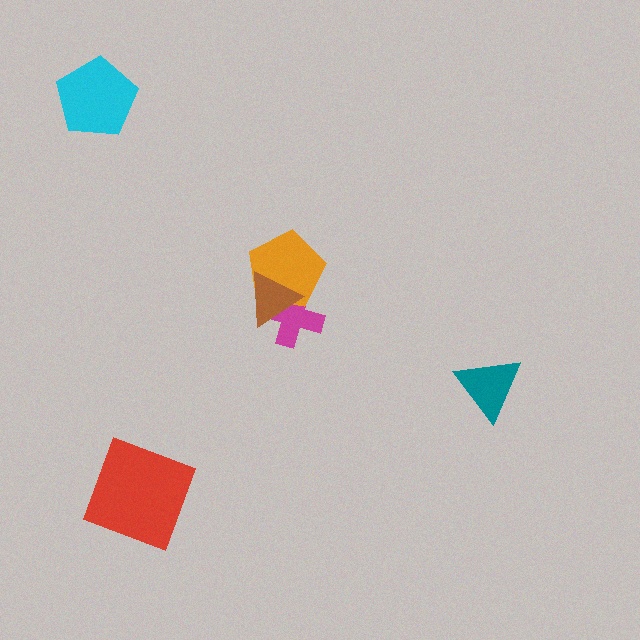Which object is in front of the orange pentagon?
The brown triangle is in front of the orange pentagon.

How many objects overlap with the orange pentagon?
2 objects overlap with the orange pentagon.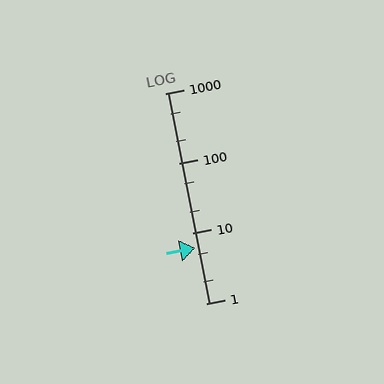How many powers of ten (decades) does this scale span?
The scale spans 3 decades, from 1 to 1000.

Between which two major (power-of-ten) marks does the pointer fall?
The pointer is between 1 and 10.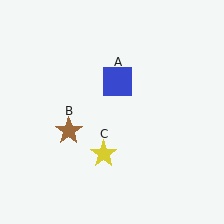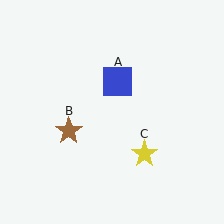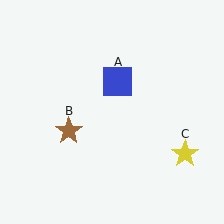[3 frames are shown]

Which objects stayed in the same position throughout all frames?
Blue square (object A) and brown star (object B) remained stationary.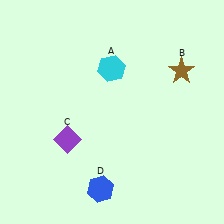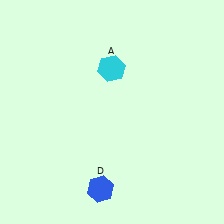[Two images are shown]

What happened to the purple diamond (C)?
The purple diamond (C) was removed in Image 2. It was in the bottom-left area of Image 1.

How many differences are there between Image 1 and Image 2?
There are 2 differences between the two images.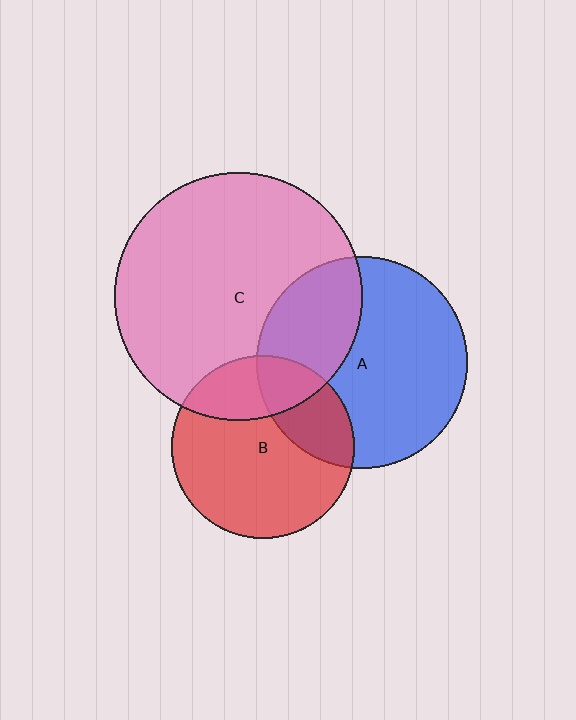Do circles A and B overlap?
Yes.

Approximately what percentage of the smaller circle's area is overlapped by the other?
Approximately 25%.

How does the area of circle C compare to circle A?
Approximately 1.4 times.